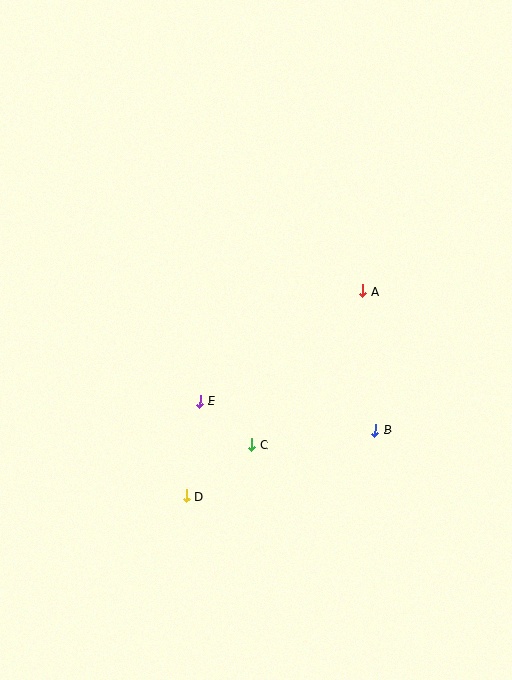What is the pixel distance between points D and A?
The distance between D and A is 271 pixels.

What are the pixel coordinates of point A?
Point A is at (363, 291).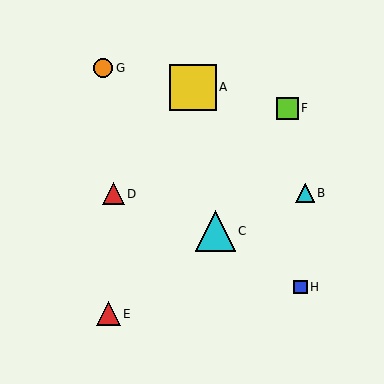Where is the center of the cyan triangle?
The center of the cyan triangle is at (215, 231).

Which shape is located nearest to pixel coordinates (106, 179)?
The red triangle (labeled D) at (113, 194) is nearest to that location.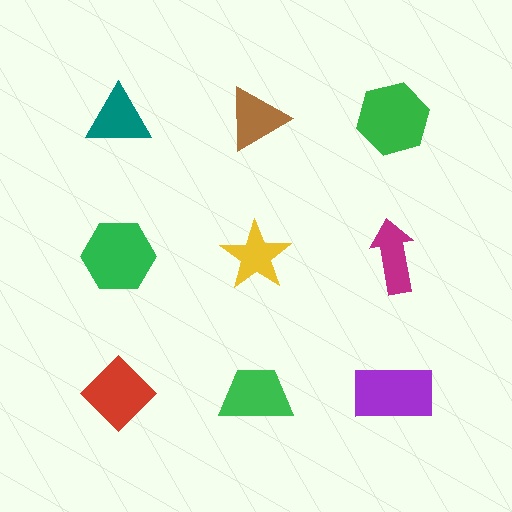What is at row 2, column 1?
A green hexagon.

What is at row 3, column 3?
A purple rectangle.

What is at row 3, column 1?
A red diamond.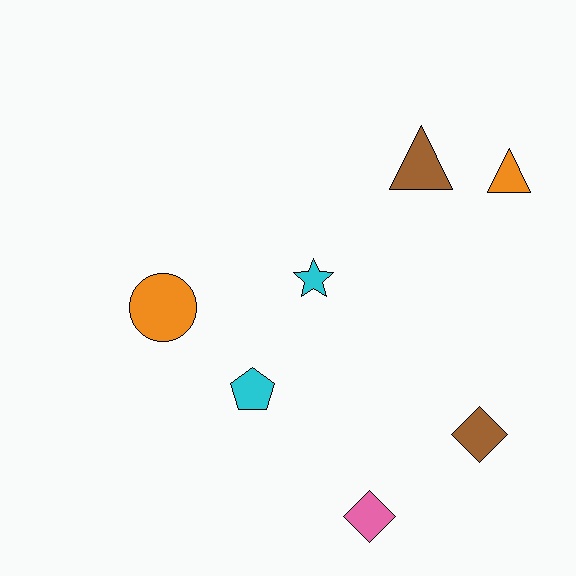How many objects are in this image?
There are 7 objects.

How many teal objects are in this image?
There are no teal objects.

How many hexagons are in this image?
There are no hexagons.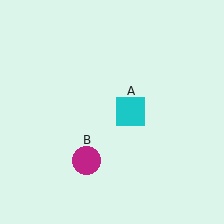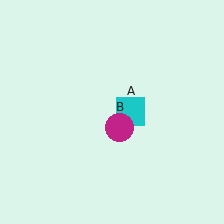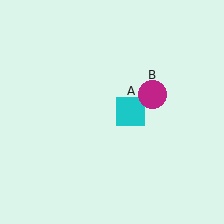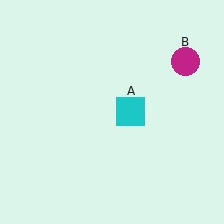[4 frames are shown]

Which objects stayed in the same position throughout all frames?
Cyan square (object A) remained stationary.